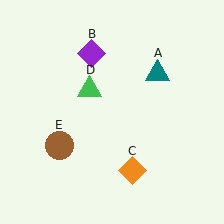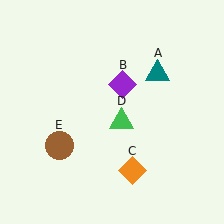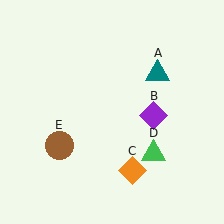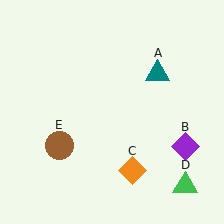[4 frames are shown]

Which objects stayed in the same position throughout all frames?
Teal triangle (object A) and orange diamond (object C) and brown circle (object E) remained stationary.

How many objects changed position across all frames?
2 objects changed position: purple diamond (object B), green triangle (object D).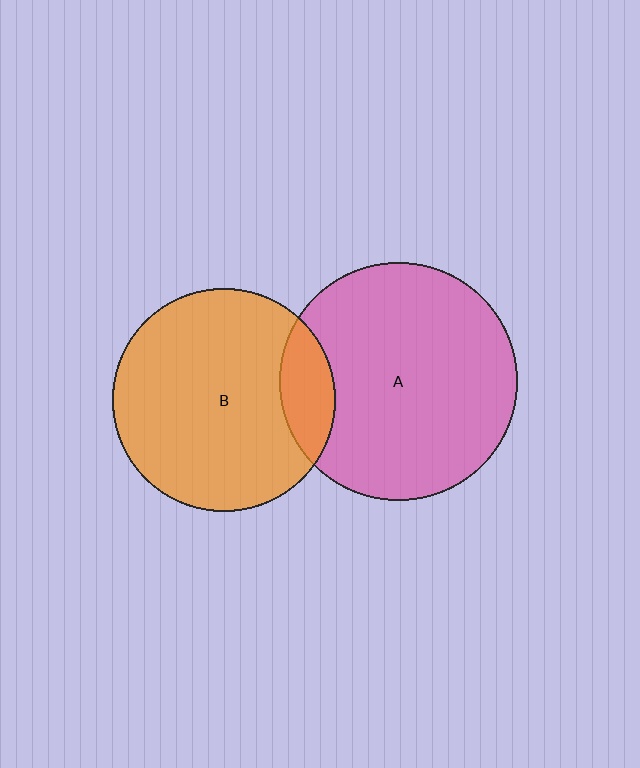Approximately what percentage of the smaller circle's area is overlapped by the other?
Approximately 15%.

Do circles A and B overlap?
Yes.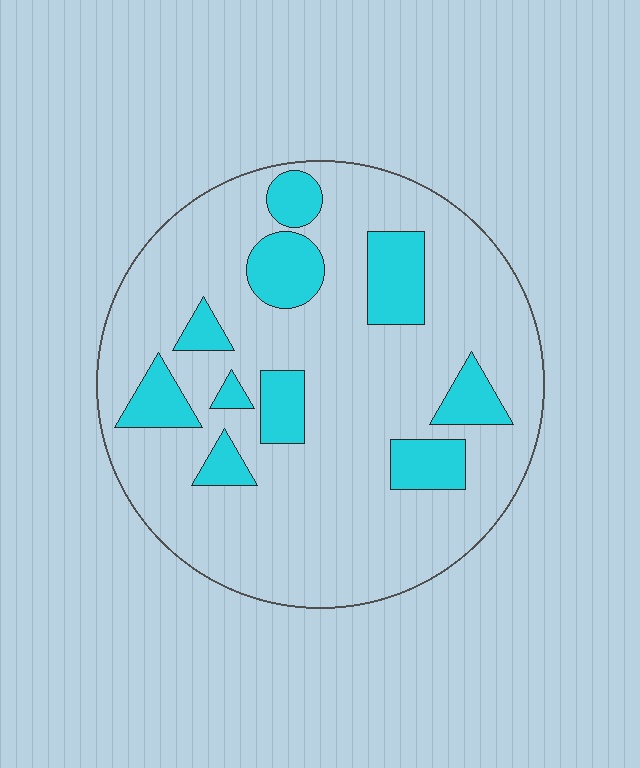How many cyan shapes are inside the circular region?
10.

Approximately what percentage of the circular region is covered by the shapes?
Approximately 20%.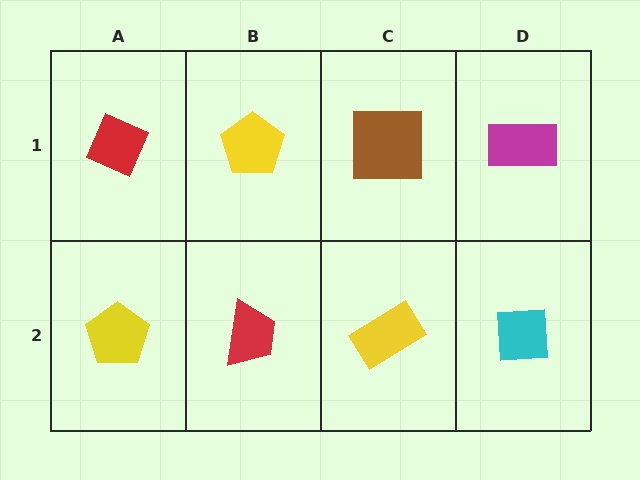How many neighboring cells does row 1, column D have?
2.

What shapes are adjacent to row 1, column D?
A cyan square (row 2, column D), a brown square (row 1, column C).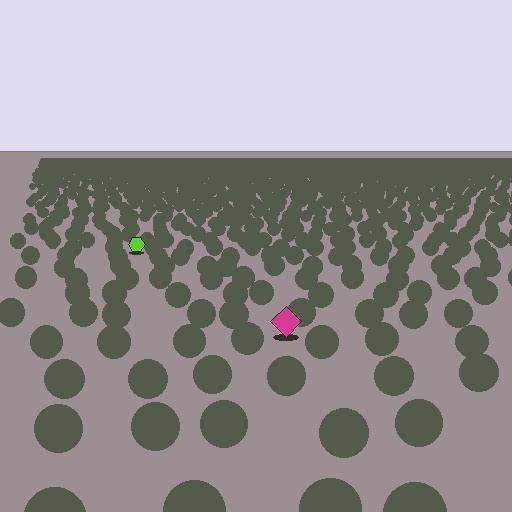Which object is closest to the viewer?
The magenta diamond is closest. The texture marks near it are larger and more spread out.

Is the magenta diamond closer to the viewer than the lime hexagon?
Yes. The magenta diamond is closer — you can tell from the texture gradient: the ground texture is coarser near it.